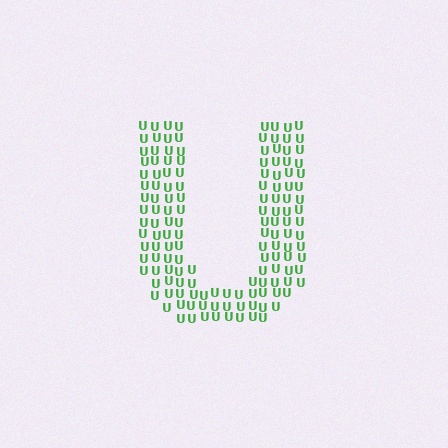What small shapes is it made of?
It is made of small letter U's.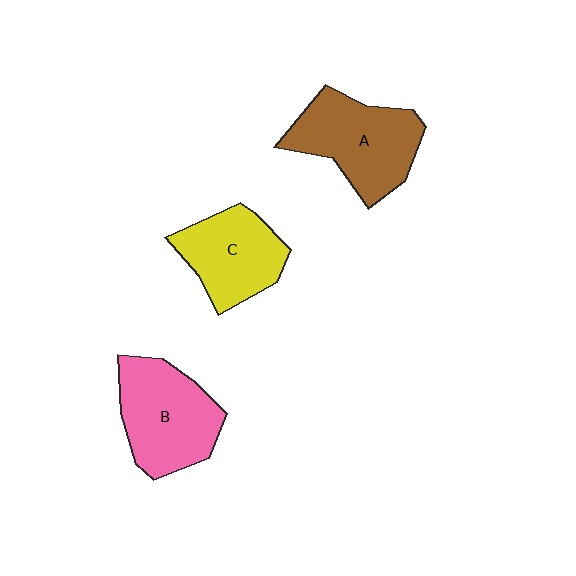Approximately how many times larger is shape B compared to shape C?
Approximately 1.2 times.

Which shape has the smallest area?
Shape C (yellow).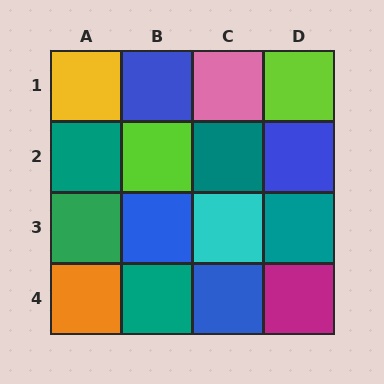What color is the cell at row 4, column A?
Orange.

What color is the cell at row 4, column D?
Magenta.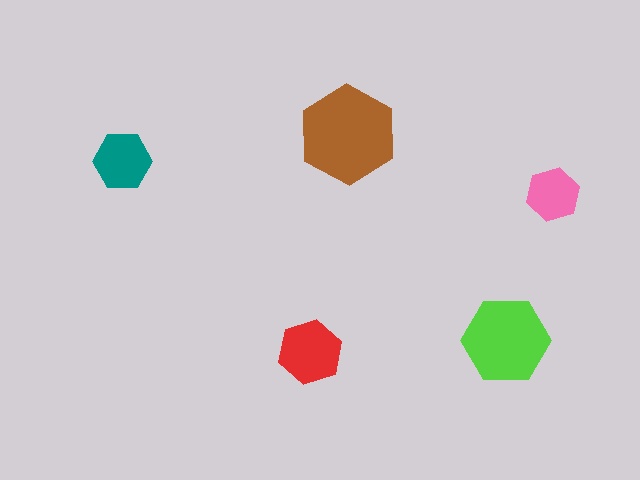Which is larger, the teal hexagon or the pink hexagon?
The teal one.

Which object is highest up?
The brown hexagon is topmost.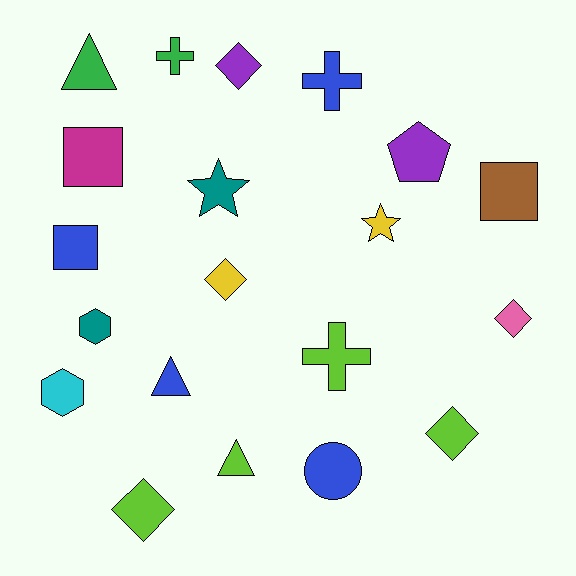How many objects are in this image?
There are 20 objects.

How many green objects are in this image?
There are 2 green objects.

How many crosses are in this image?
There are 3 crosses.